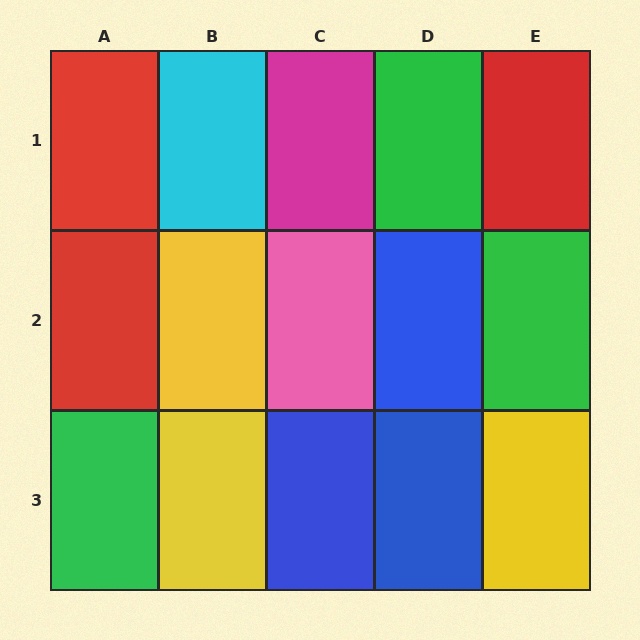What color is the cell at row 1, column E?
Red.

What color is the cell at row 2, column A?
Red.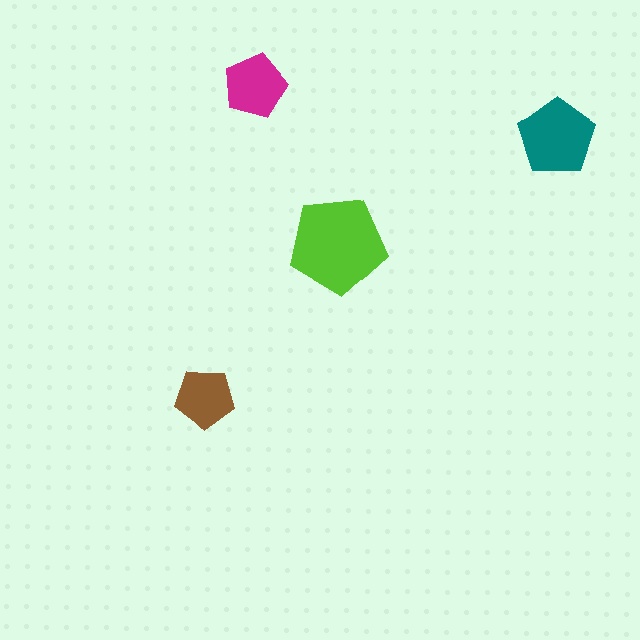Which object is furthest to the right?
The teal pentagon is rightmost.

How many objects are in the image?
There are 4 objects in the image.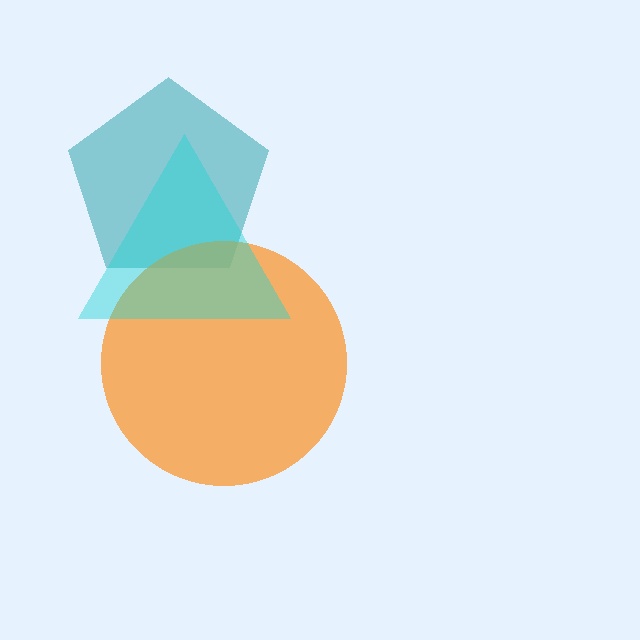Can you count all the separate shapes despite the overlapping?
Yes, there are 3 separate shapes.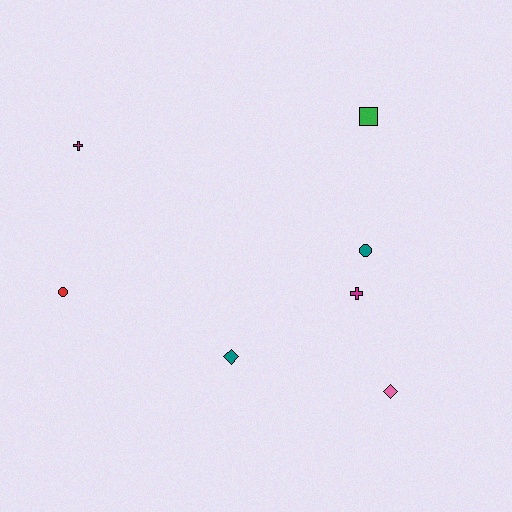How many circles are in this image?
There are 2 circles.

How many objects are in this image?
There are 7 objects.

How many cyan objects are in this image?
There are no cyan objects.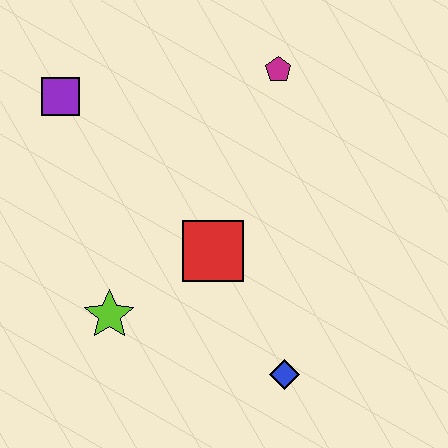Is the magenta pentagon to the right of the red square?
Yes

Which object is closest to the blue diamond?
The red square is closest to the blue diamond.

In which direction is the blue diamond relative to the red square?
The blue diamond is below the red square.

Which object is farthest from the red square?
The purple square is farthest from the red square.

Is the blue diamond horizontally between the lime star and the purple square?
No